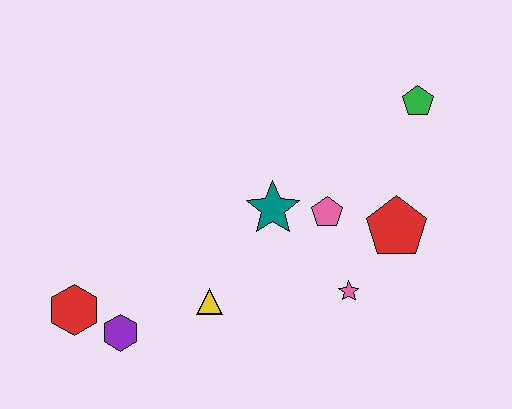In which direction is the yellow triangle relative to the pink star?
The yellow triangle is to the left of the pink star.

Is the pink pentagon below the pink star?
No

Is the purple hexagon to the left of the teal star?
Yes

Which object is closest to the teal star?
The pink pentagon is closest to the teal star.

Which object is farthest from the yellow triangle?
The green pentagon is farthest from the yellow triangle.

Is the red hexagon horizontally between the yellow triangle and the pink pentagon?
No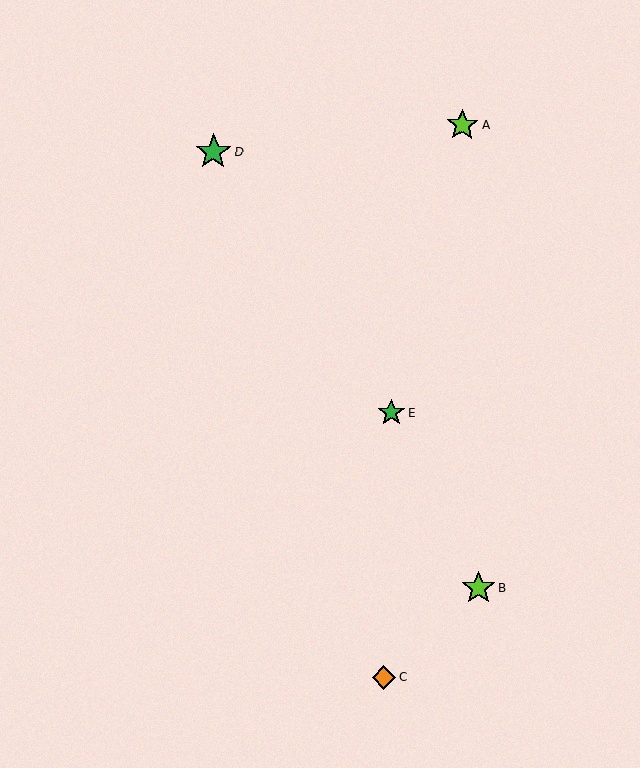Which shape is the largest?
The green star (labeled D) is the largest.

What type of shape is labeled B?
Shape B is a lime star.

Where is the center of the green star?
The center of the green star is at (391, 413).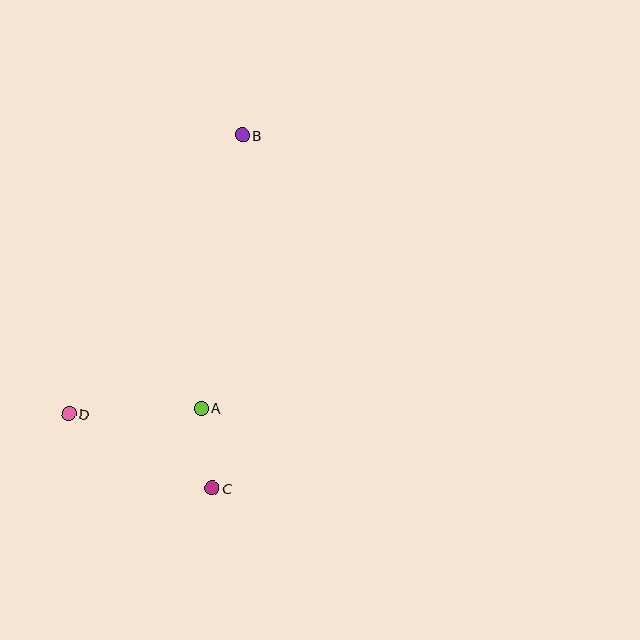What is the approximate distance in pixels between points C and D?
The distance between C and D is approximately 161 pixels.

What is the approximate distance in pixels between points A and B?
The distance between A and B is approximately 276 pixels.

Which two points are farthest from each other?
Points B and C are farthest from each other.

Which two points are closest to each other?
Points A and C are closest to each other.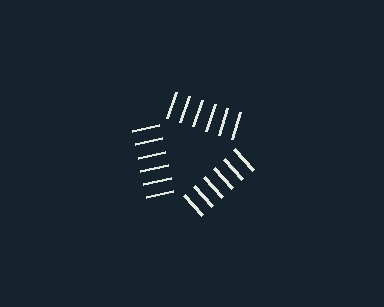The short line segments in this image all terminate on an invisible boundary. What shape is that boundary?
An illusory triangle — the line segments terminate on its edges but no continuous stroke is drawn.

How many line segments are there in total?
18 — 6 along each of the 3 edges.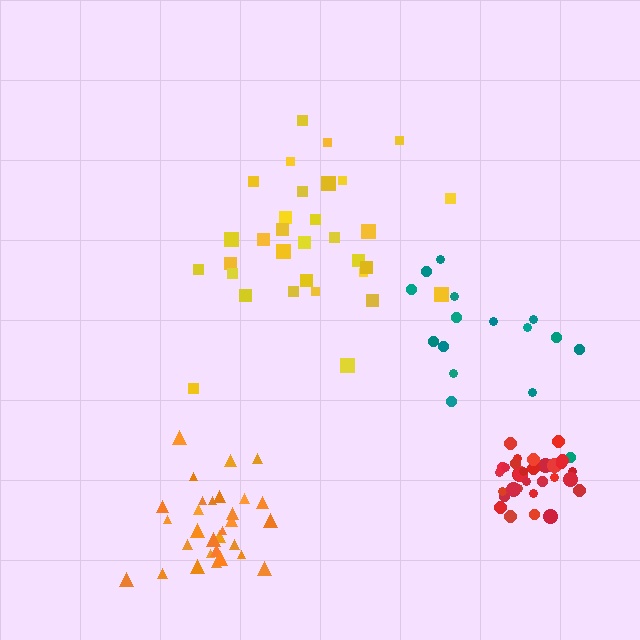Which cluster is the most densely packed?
Red.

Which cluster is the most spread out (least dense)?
Teal.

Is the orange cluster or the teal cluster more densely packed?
Orange.